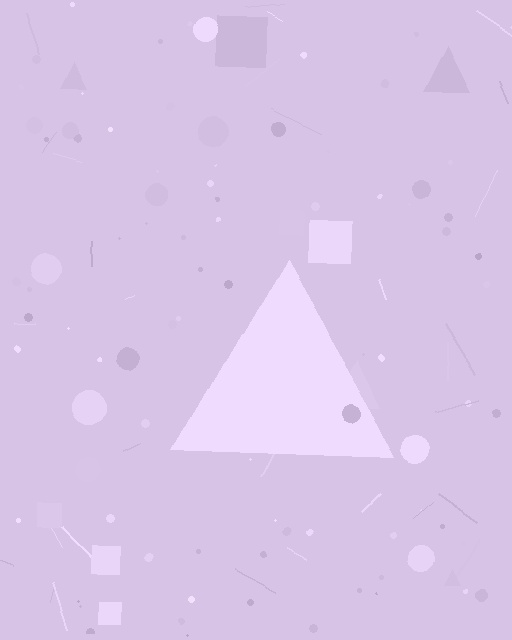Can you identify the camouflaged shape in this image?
The camouflaged shape is a triangle.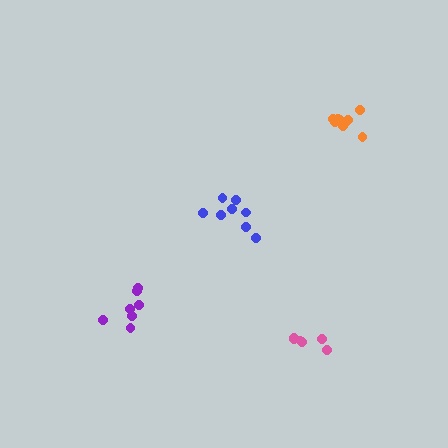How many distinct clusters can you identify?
There are 4 distinct clusters.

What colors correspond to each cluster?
The clusters are colored: orange, purple, pink, blue.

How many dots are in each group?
Group 1: 10 dots, Group 2: 7 dots, Group 3: 6 dots, Group 4: 8 dots (31 total).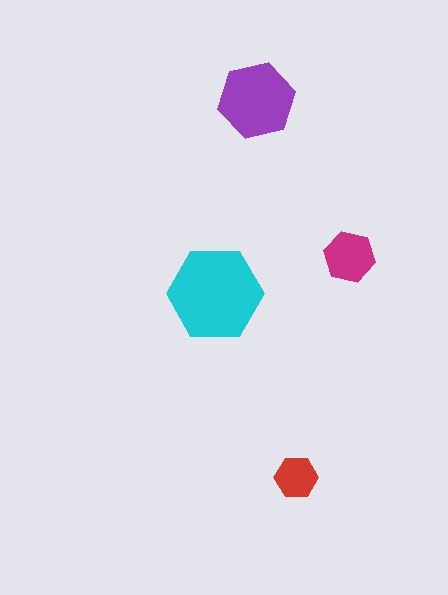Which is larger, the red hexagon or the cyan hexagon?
The cyan one.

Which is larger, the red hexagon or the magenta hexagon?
The magenta one.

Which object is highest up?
The purple hexagon is topmost.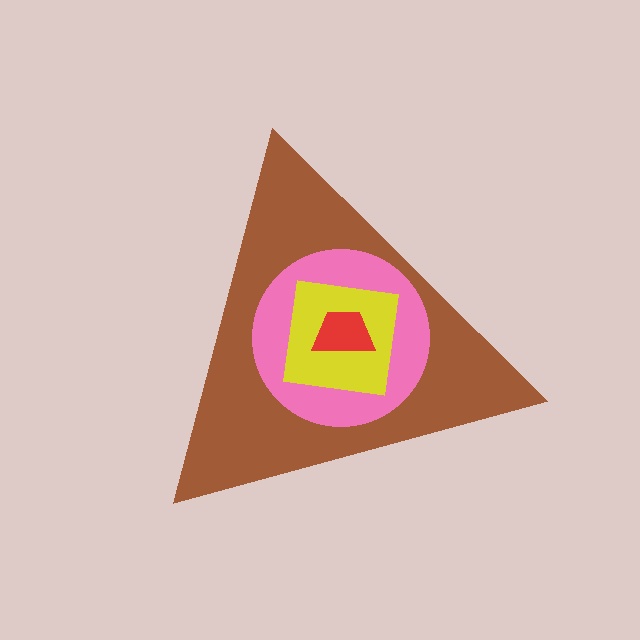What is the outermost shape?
The brown triangle.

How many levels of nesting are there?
4.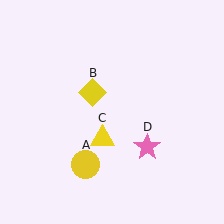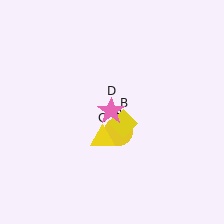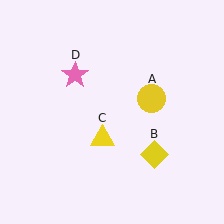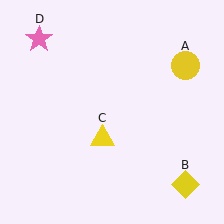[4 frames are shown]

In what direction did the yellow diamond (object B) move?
The yellow diamond (object B) moved down and to the right.